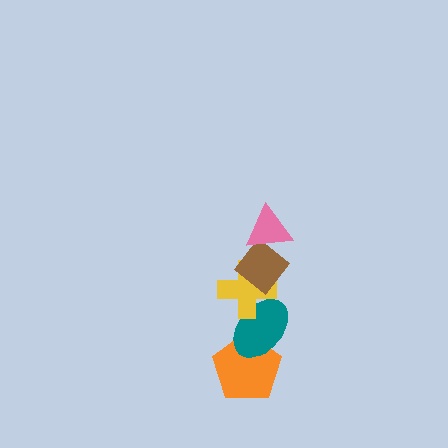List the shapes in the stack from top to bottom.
From top to bottom: the pink triangle, the brown diamond, the yellow cross, the teal ellipse, the orange pentagon.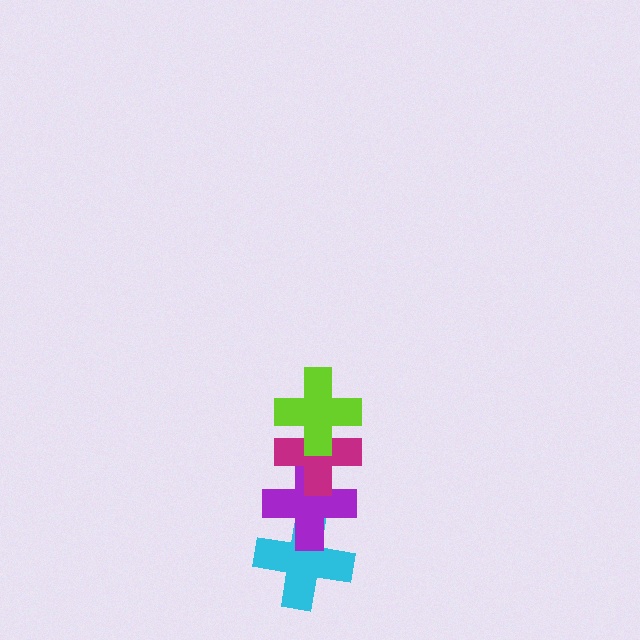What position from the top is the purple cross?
The purple cross is 3rd from the top.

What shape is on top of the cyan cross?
The purple cross is on top of the cyan cross.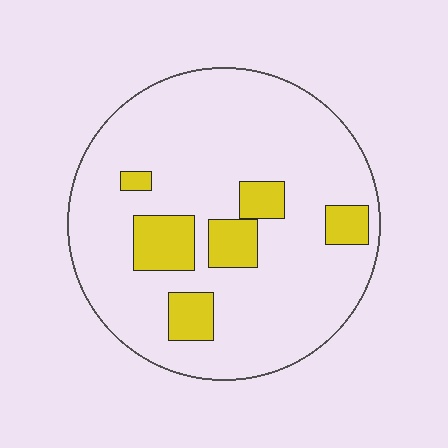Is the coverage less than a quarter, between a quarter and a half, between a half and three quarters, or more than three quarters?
Less than a quarter.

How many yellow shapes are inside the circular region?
6.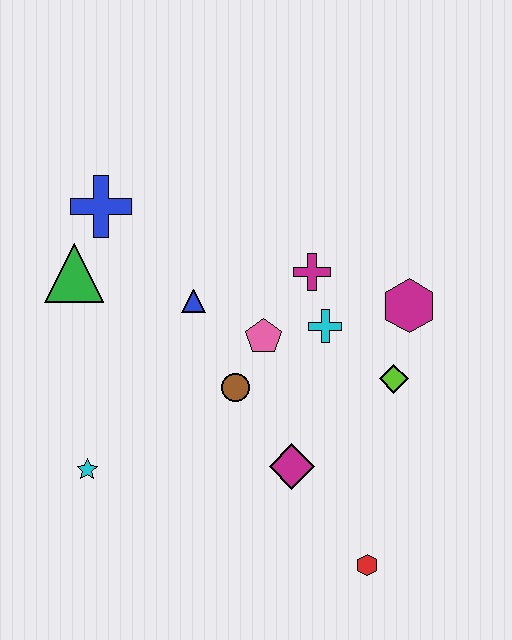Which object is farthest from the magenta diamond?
The blue cross is farthest from the magenta diamond.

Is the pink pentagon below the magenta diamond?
No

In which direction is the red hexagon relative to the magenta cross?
The red hexagon is below the magenta cross.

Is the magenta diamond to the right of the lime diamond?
No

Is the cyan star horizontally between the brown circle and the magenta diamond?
No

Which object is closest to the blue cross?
The green triangle is closest to the blue cross.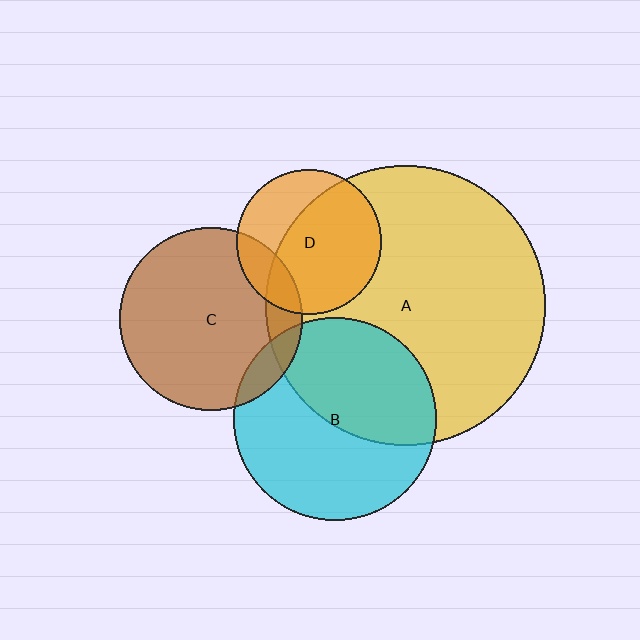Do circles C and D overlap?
Yes.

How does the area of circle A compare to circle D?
Approximately 3.8 times.